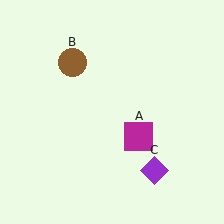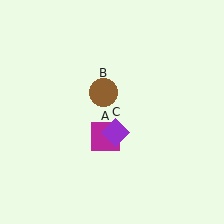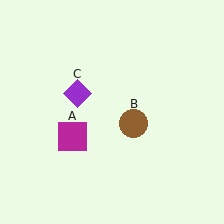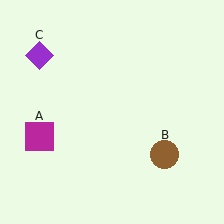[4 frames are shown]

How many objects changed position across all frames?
3 objects changed position: magenta square (object A), brown circle (object B), purple diamond (object C).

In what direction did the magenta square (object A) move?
The magenta square (object A) moved left.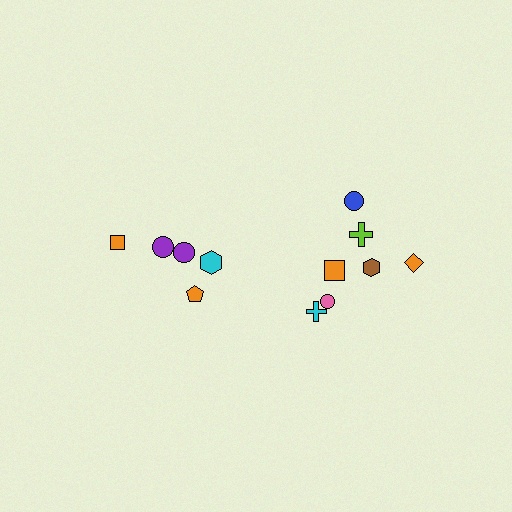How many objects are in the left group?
There are 5 objects.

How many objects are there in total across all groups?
There are 12 objects.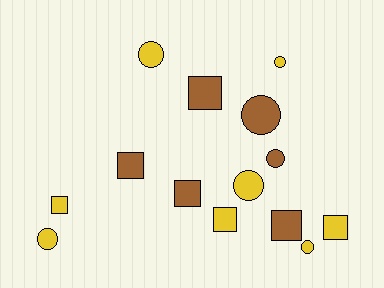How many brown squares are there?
There are 4 brown squares.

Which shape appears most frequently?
Circle, with 7 objects.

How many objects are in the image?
There are 14 objects.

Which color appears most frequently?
Yellow, with 8 objects.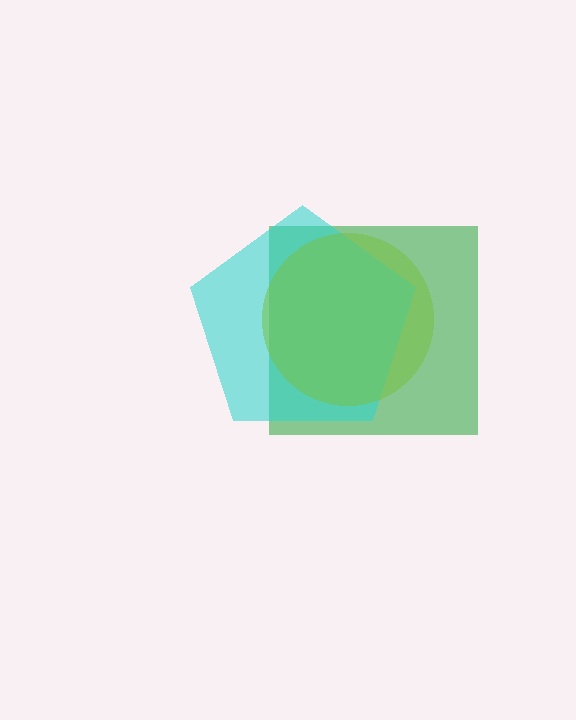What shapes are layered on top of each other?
The layered shapes are: a green square, a cyan pentagon, a lime circle.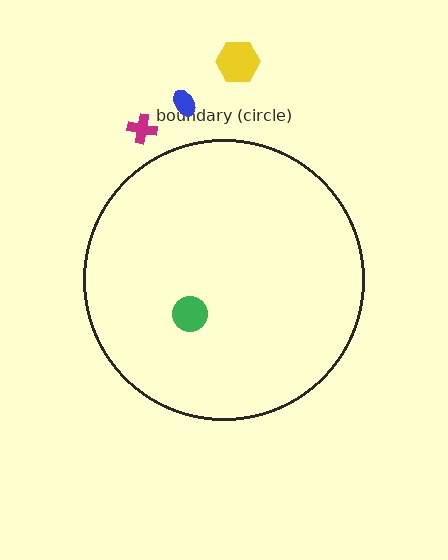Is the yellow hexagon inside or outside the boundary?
Outside.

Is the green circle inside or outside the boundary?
Inside.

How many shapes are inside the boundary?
1 inside, 3 outside.